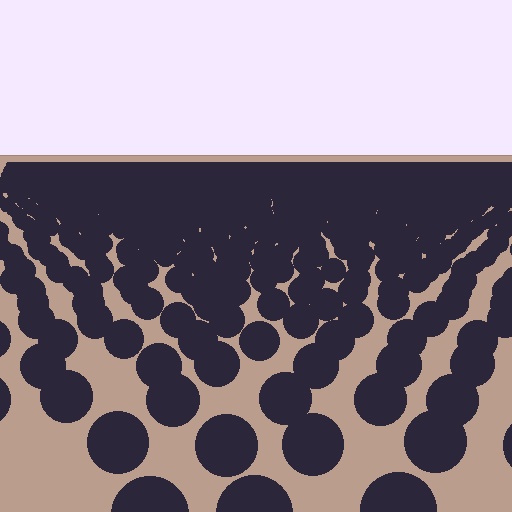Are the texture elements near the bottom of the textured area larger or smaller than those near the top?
Larger. Near the bottom, elements are closer to the viewer and appear at a bigger on-screen size.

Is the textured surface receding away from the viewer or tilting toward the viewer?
The surface is receding away from the viewer. Texture elements get smaller and denser toward the top.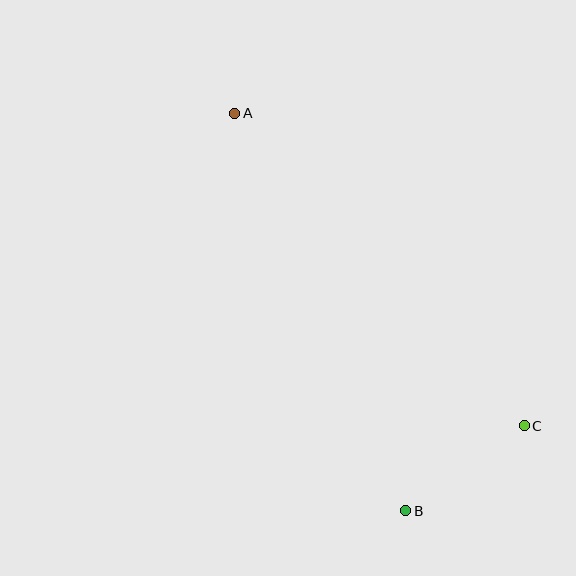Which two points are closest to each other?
Points B and C are closest to each other.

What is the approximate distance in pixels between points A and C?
The distance between A and C is approximately 426 pixels.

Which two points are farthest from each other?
Points A and B are farthest from each other.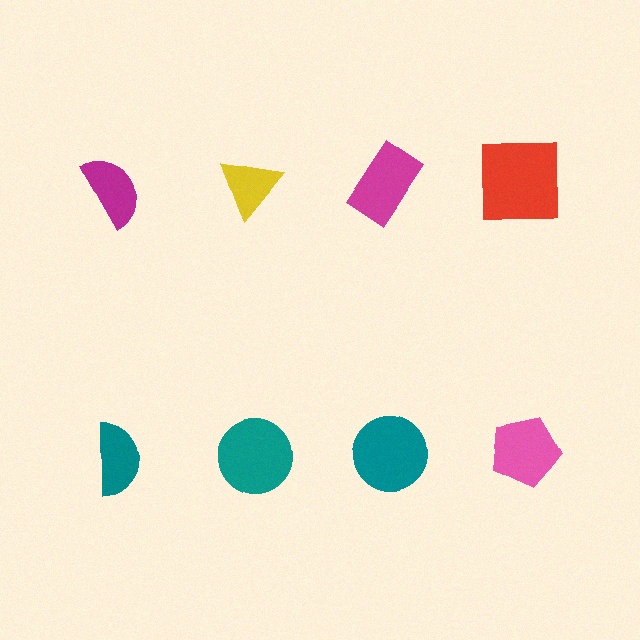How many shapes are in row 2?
4 shapes.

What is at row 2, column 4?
A pink pentagon.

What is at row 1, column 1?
A magenta semicircle.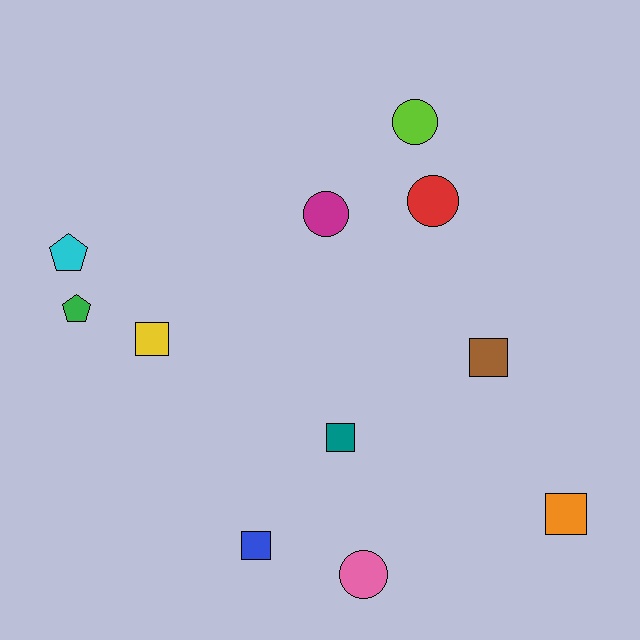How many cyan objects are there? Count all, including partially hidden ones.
There is 1 cyan object.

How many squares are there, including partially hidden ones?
There are 5 squares.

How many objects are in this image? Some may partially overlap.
There are 11 objects.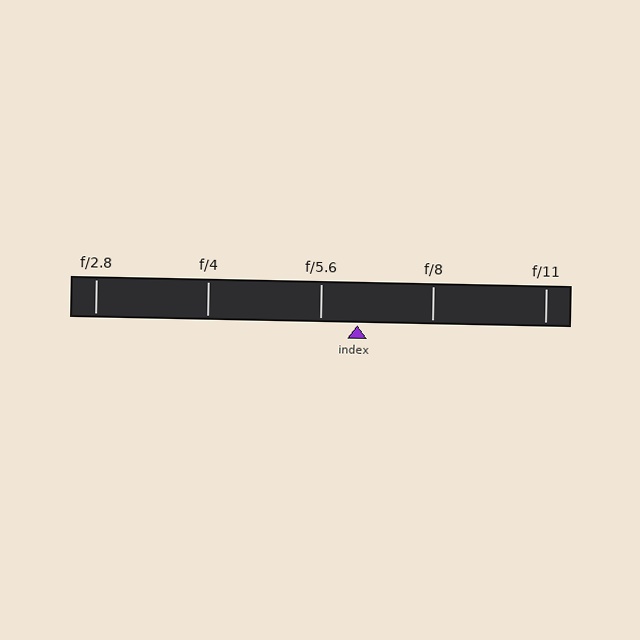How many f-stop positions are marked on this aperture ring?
There are 5 f-stop positions marked.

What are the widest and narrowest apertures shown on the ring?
The widest aperture shown is f/2.8 and the narrowest is f/11.